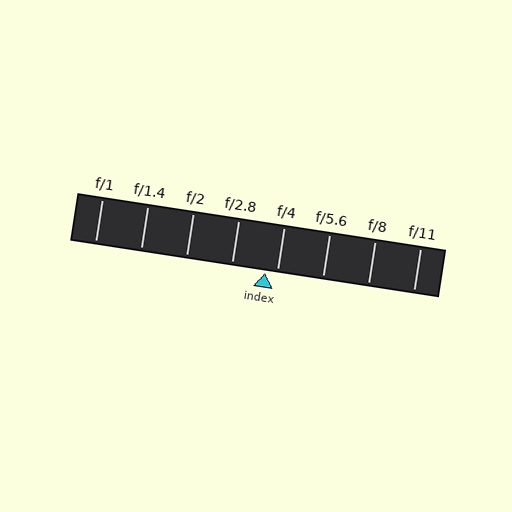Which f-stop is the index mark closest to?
The index mark is closest to f/4.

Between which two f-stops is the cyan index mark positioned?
The index mark is between f/2.8 and f/4.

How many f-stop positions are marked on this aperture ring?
There are 8 f-stop positions marked.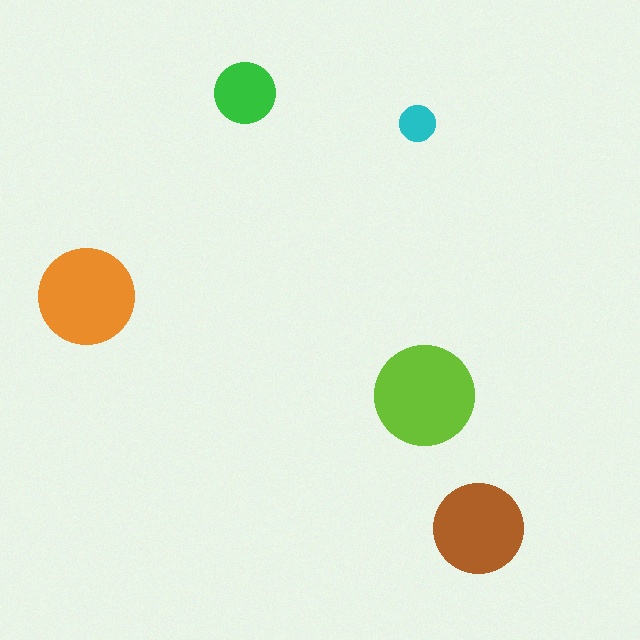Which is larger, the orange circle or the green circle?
The orange one.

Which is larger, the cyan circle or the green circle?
The green one.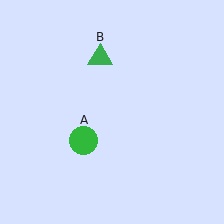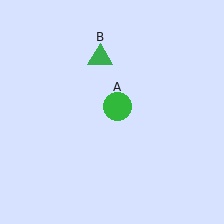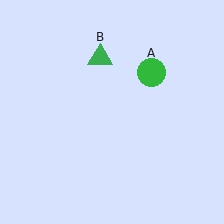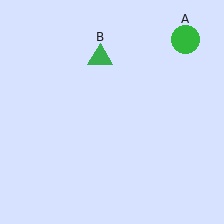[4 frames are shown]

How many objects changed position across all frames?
1 object changed position: green circle (object A).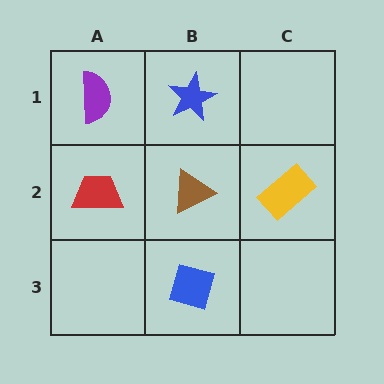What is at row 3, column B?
A blue diamond.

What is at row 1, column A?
A purple semicircle.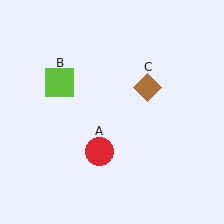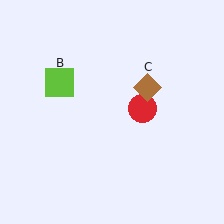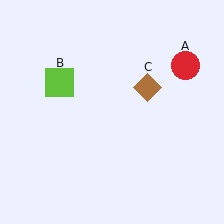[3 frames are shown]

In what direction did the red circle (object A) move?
The red circle (object A) moved up and to the right.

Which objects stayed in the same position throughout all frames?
Lime square (object B) and brown diamond (object C) remained stationary.